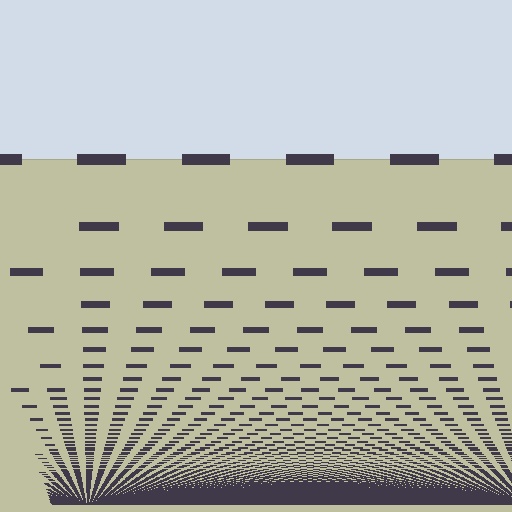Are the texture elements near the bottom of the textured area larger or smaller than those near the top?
Smaller. The gradient is inverted — elements near the bottom are smaller and denser.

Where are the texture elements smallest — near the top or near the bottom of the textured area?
Near the bottom.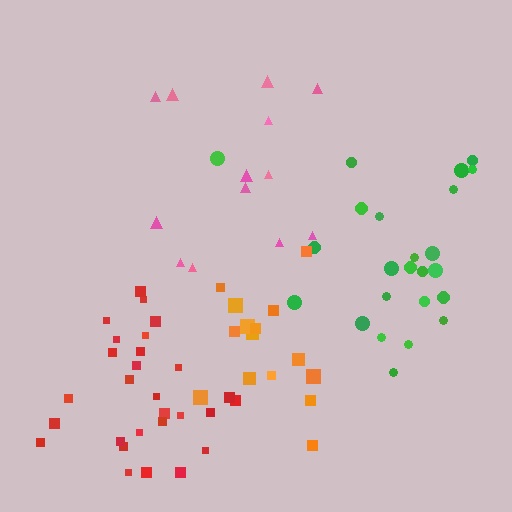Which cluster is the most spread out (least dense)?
Pink.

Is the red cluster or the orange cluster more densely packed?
Orange.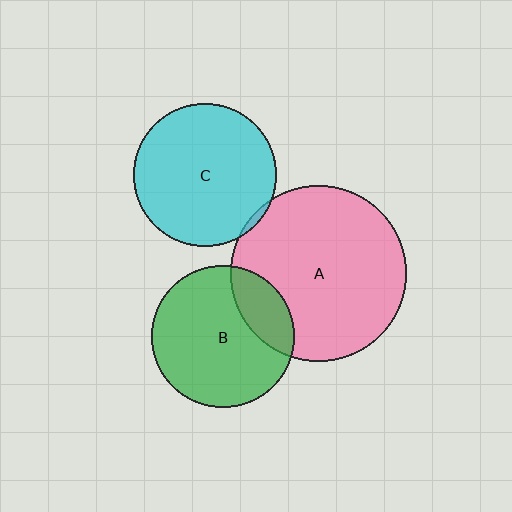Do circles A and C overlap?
Yes.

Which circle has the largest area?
Circle A (pink).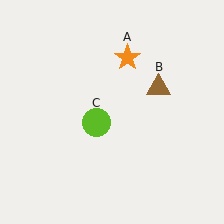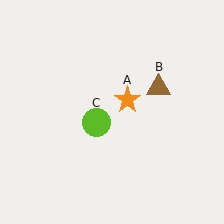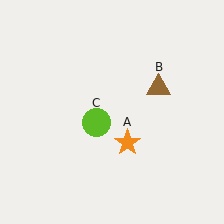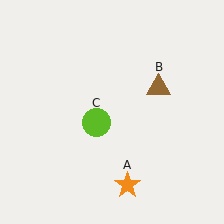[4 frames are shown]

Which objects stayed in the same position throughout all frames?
Brown triangle (object B) and lime circle (object C) remained stationary.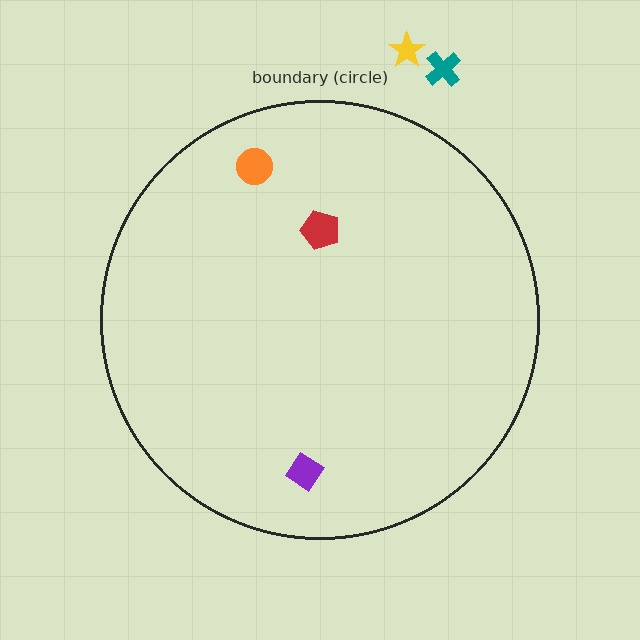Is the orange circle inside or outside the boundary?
Inside.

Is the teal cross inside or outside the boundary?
Outside.